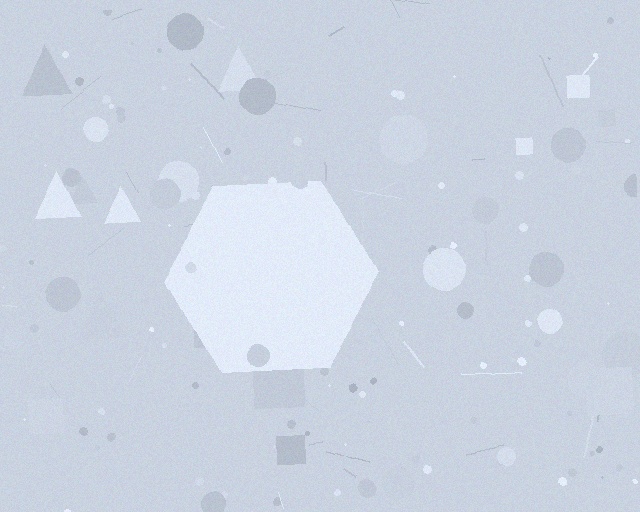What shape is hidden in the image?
A hexagon is hidden in the image.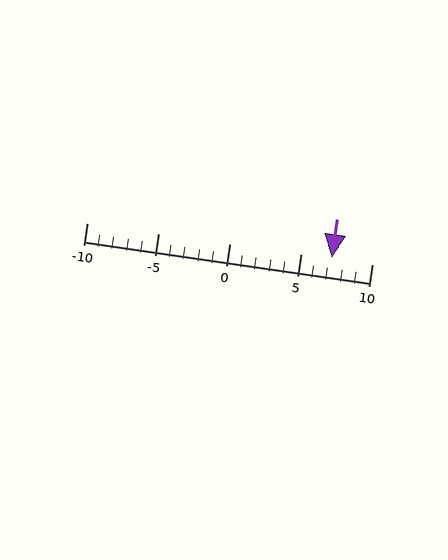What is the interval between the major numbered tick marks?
The major tick marks are spaced 5 units apart.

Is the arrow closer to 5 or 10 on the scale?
The arrow is closer to 5.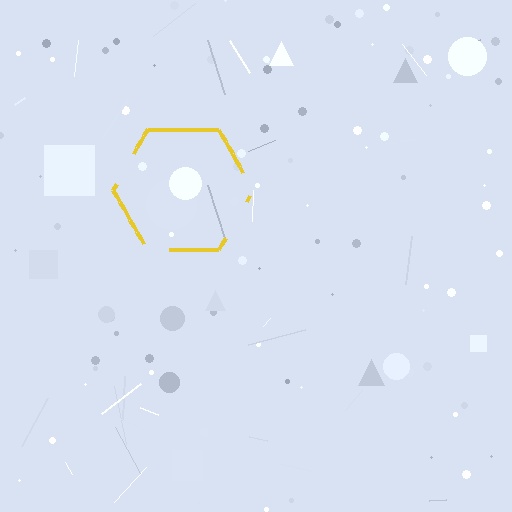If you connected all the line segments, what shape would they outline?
They would outline a hexagon.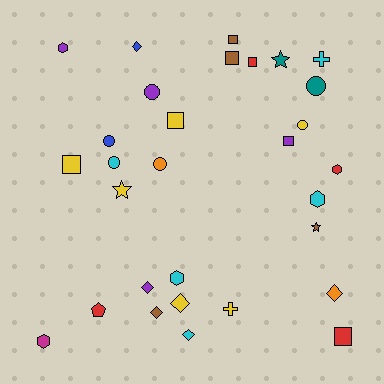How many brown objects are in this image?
There are 4 brown objects.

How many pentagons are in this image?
There is 1 pentagon.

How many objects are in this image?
There are 30 objects.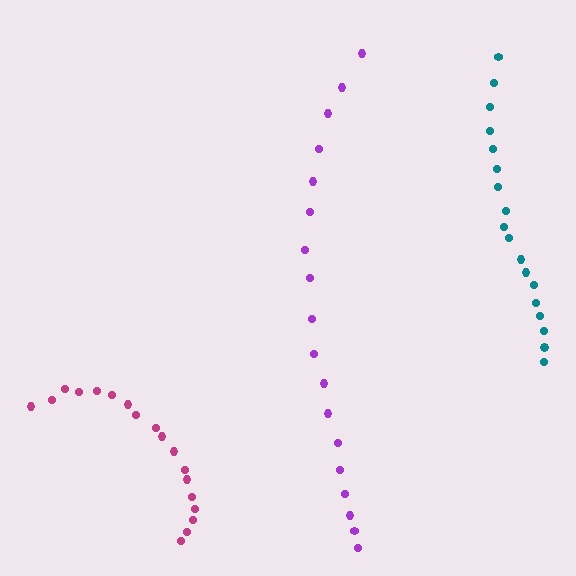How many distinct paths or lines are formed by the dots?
There are 3 distinct paths.